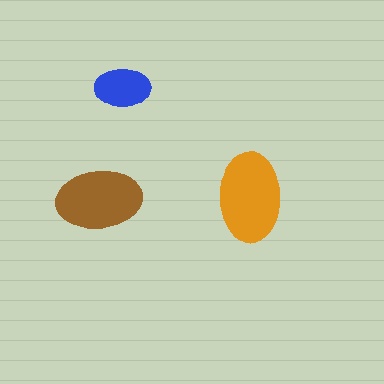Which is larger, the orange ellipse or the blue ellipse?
The orange one.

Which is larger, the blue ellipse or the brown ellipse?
The brown one.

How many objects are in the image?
There are 3 objects in the image.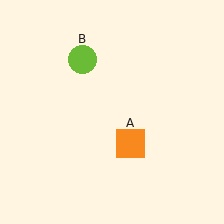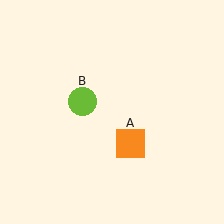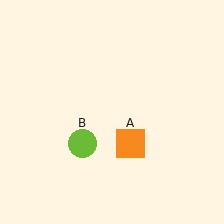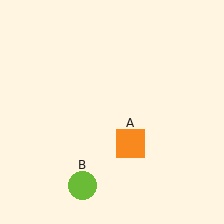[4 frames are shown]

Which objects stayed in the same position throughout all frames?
Orange square (object A) remained stationary.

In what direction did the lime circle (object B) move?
The lime circle (object B) moved down.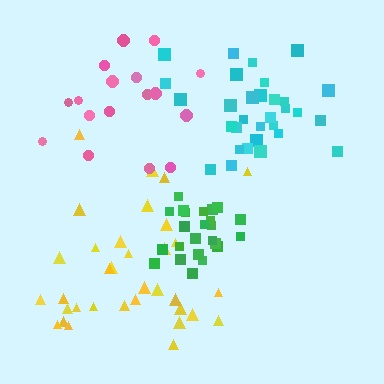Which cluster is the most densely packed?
Green.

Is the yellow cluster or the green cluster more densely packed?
Green.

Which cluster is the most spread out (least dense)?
Pink.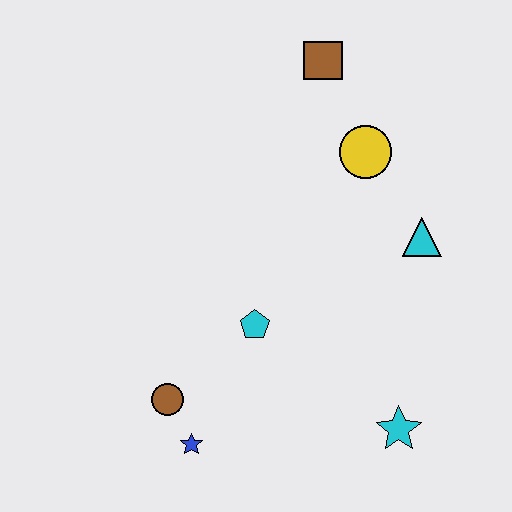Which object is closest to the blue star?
The brown circle is closest to the blue star.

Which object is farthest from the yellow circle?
The blue star is farthest from the yellow circle.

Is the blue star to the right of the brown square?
No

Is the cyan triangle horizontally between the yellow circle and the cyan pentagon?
No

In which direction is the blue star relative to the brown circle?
The blue star is below the brown circle.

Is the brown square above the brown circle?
Yes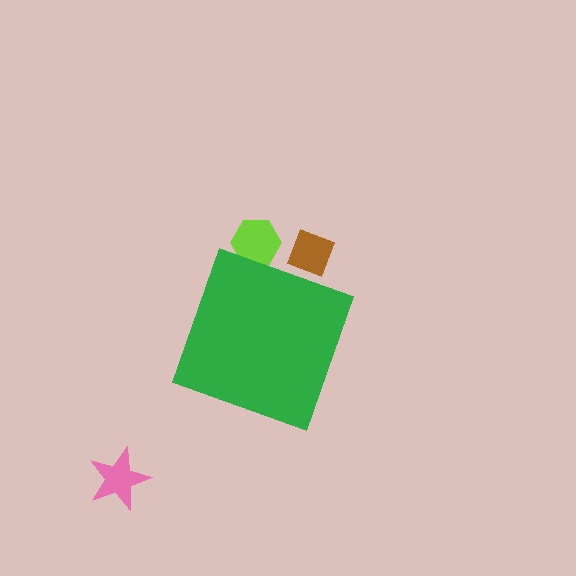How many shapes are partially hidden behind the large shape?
2 shapes are partially hidden.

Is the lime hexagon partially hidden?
Yes, the lime hexagon is partially hidden behind the green diamond.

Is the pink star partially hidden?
No, the pink star is fully visible.